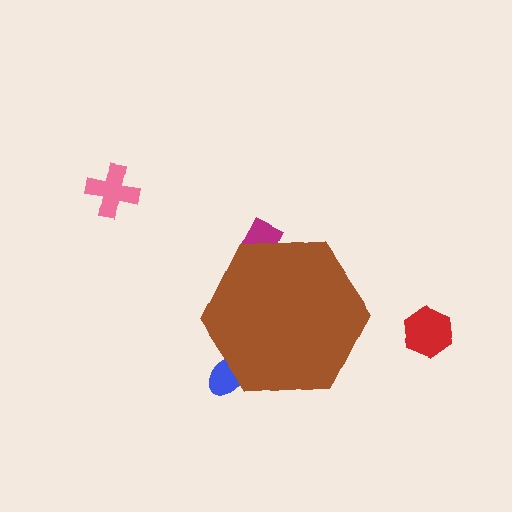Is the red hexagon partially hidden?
No, the red hexagon is fully visible.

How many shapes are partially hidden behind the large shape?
2 shapes are partially hidden.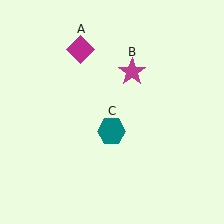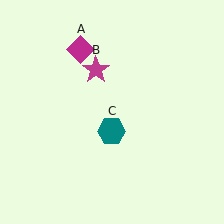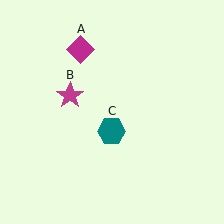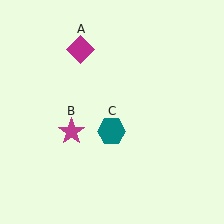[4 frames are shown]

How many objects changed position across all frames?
1 object changed position: magenta star (object B).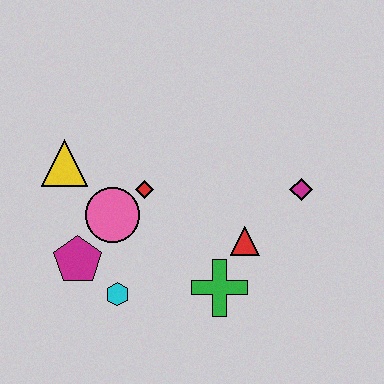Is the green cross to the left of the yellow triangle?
No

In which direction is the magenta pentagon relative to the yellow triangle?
The magenta pentagon is below the yellow triangle.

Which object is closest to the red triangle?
The green cross is closest to the red triangle.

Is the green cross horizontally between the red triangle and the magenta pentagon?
Yes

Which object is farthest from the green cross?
The yellow triangle is farthest from the green cross.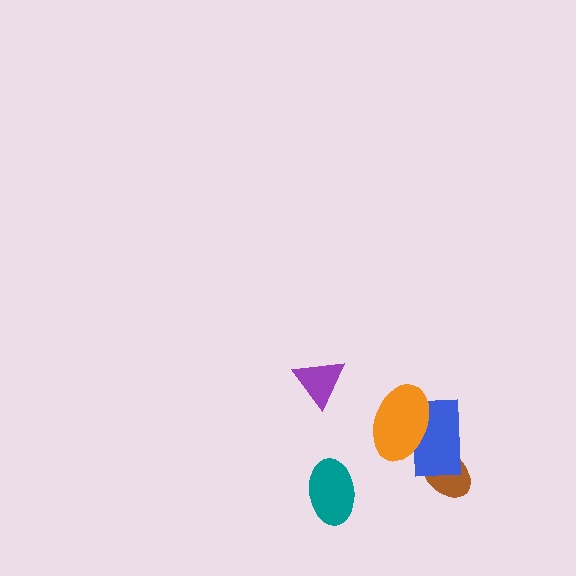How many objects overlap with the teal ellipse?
0 objects overlap with the teal ellipse.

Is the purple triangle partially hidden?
No, no other shape covers it.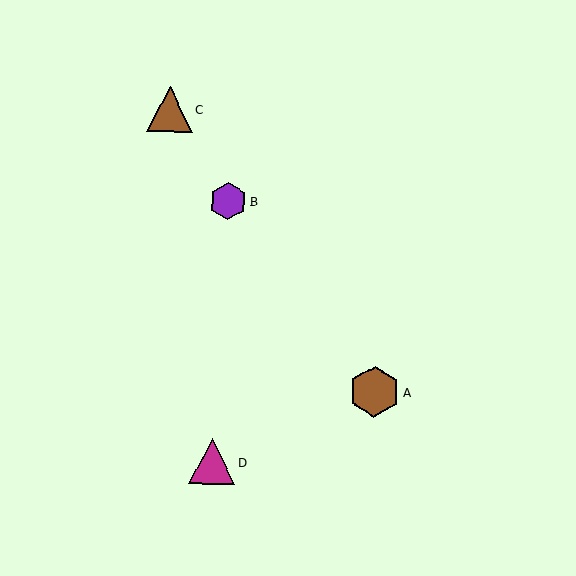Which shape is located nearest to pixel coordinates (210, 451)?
The magenta triangle (labeled D) at (212, 462) is nearest to that location.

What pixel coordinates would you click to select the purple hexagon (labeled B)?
Click at (228, 201) to select the purple hexagon B.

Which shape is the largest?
The brown hexagon (labeled A) is the largest.